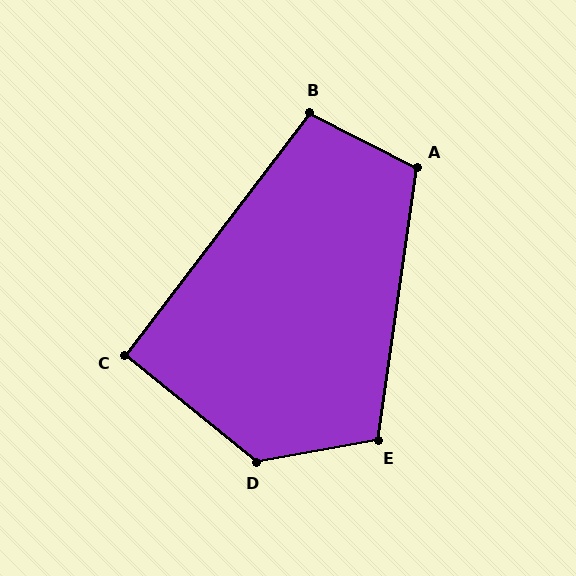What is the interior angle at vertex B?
Approximately 100 degrees (obtuse).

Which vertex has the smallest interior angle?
C, at approximately 92 degrees.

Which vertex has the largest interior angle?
D, at approximately 131 degrees.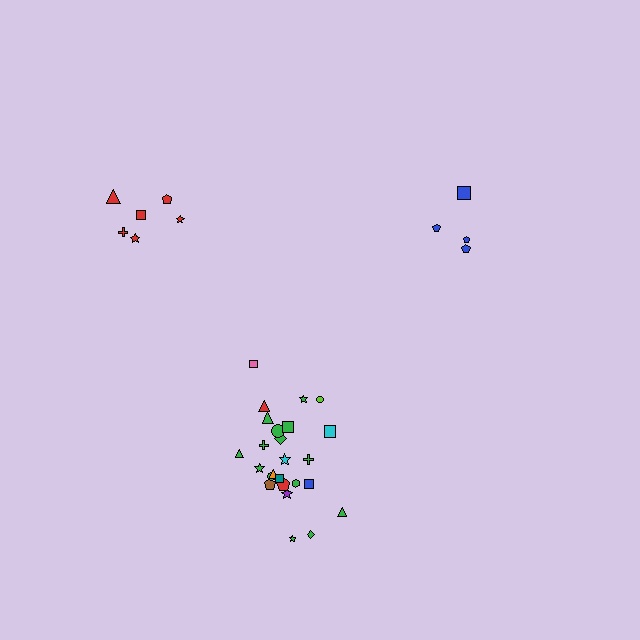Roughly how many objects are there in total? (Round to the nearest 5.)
Roughly 35 objects in total.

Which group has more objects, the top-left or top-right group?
The top-left group.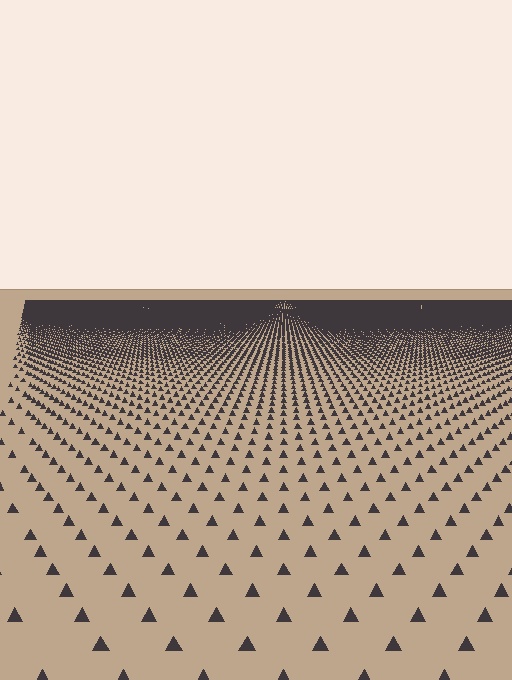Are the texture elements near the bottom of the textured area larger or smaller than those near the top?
Larger. Near the bottom, elements are closer to the viewer and appear at a bigger on-screen size.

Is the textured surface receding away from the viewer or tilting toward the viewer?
The surface is receding away from the viewer. Texture elements get smaller and denser toward the top.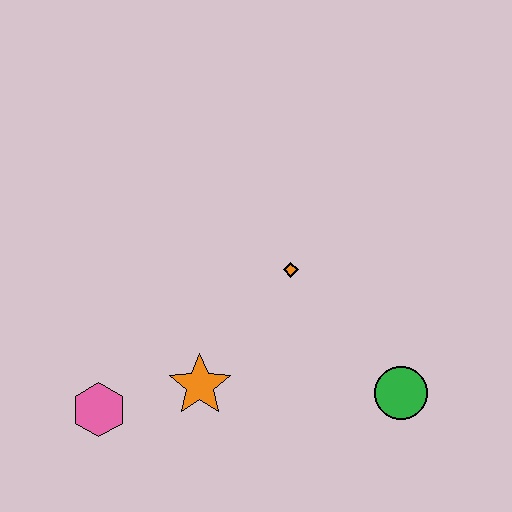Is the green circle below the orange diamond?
Yes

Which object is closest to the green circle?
The orange diamond is closest to the green circle.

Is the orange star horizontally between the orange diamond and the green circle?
No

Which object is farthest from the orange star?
The green circle is farthest from the orange star.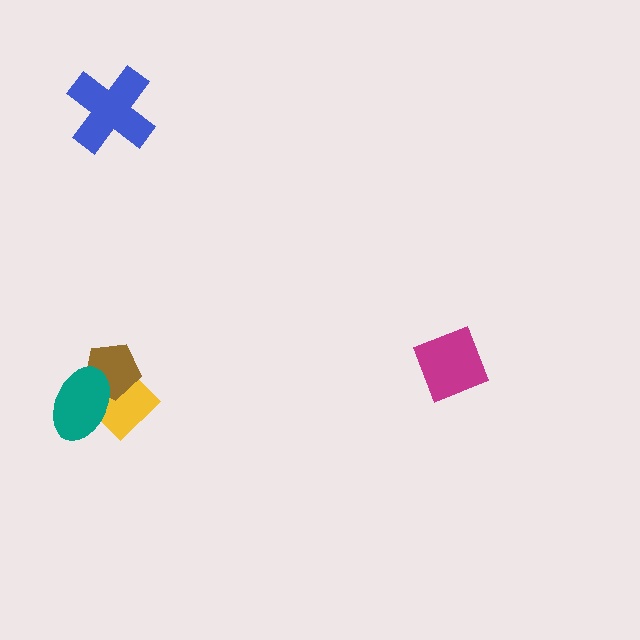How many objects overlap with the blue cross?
0 objects overlap with the blue cross.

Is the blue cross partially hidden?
No, no other shape covers it.